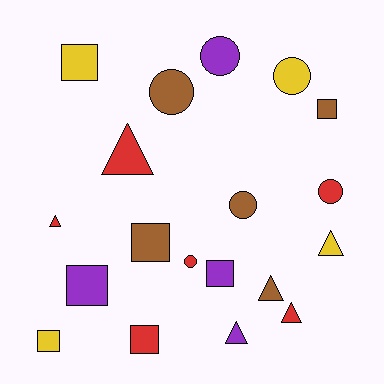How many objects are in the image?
There are 19 objects.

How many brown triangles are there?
There is 1 brown triangle.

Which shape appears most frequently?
Square, with 7 objects.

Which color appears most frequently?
Red, with 6 objects.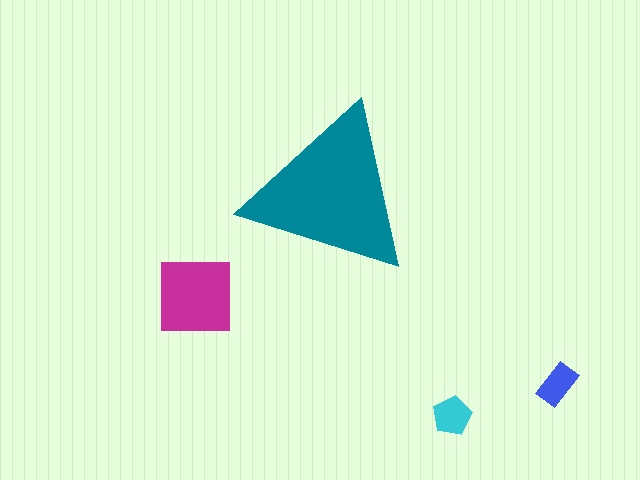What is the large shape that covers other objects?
A teal triangle.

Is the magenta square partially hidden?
No, the magenta square is fully visible.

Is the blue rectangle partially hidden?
No, the blue rectangle is fully visible.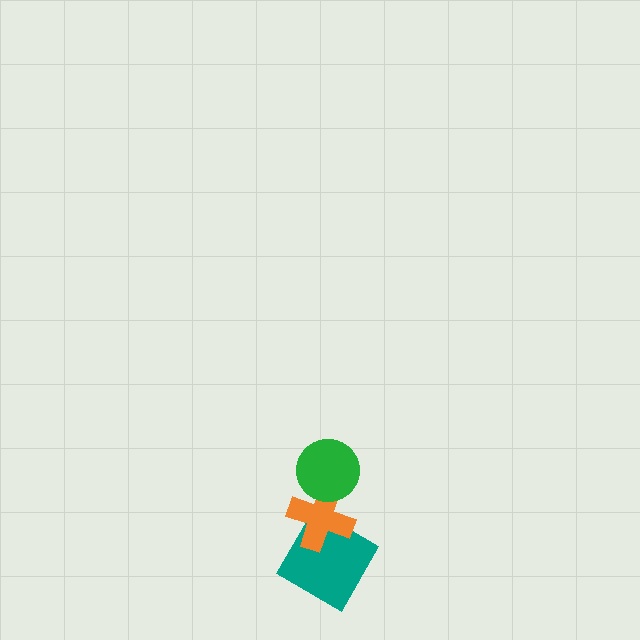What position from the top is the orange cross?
The orange cross is 2nd from the top.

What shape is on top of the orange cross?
The green circle is on top of the orange cross.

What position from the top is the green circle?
The green circle is 1st from the top.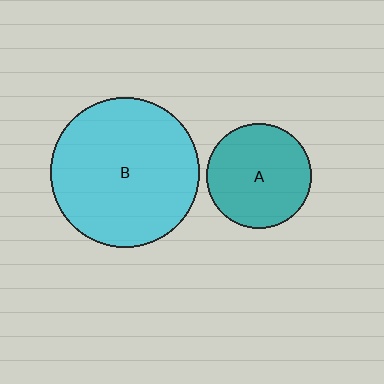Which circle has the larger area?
Circle B (cyan).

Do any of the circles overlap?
No, none of the circles overlap.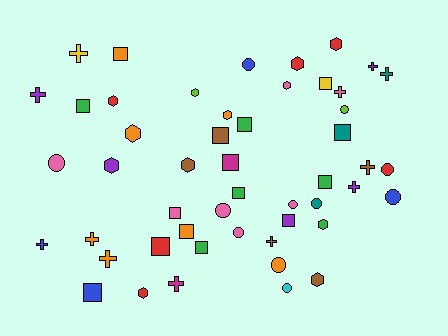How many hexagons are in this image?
There are 12 hexagons.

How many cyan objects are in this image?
There is 1 cyan object.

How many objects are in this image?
There are 50 objects.